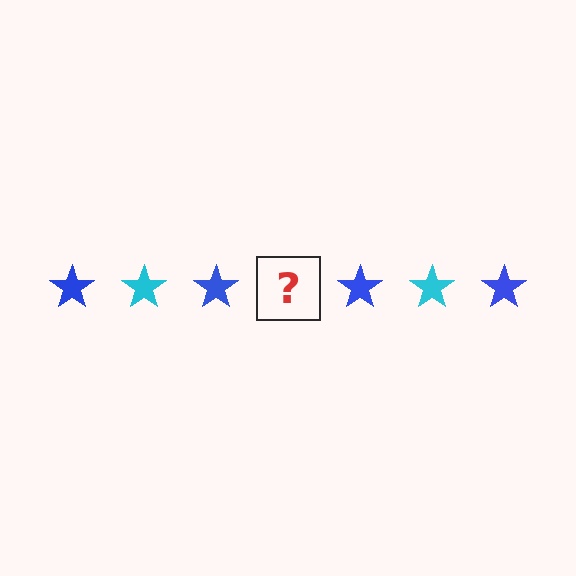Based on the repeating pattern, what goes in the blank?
The blank should be a cyan star.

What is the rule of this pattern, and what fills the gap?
The rule is that the pattern cycles through blue, cyan stars. The gap should be filled with a cyan star.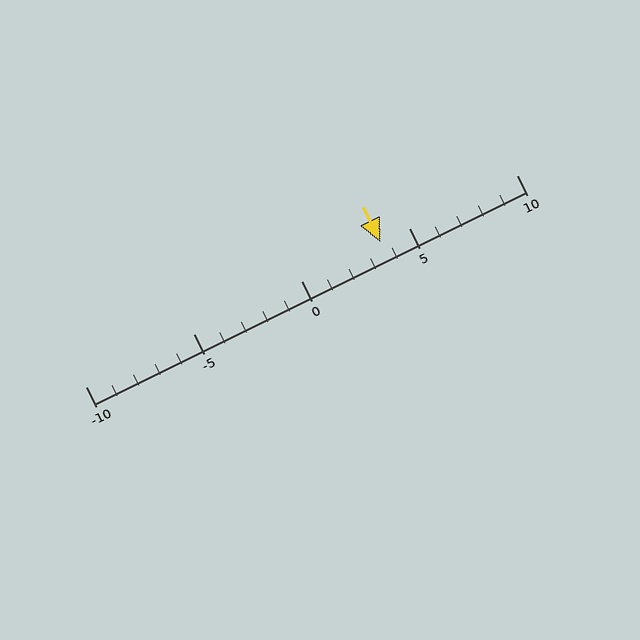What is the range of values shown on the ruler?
The ruler shows values from -10 to 10.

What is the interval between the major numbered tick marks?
The major tick marks are spaced 5 units apart.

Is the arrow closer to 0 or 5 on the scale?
The arrow is closer to 5.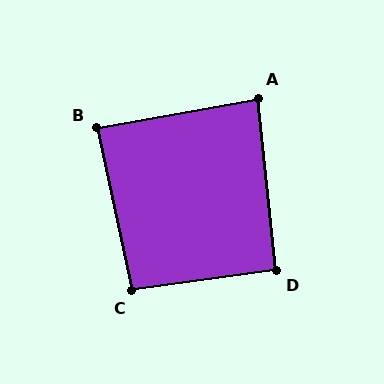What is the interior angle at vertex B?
Approximately 88 degrees (approximately right).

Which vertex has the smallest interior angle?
A, at approximately 85 degrees.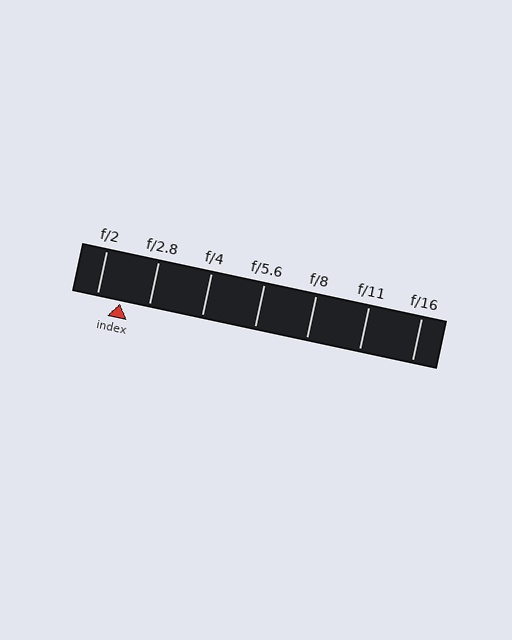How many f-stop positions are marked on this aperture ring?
There are 7 f-stop positions marked.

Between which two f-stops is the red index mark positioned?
The index mark is between f/2 and f/2.8.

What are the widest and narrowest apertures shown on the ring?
The widest aperture shown is f/2 and the narrowest is f/16.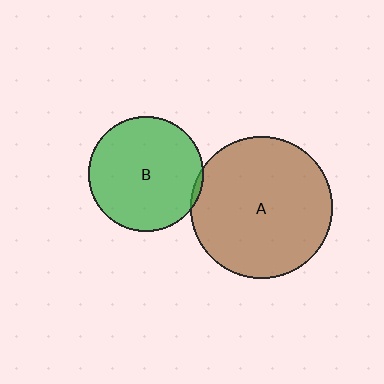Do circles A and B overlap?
Yes.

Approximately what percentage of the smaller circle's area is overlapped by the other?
Approximately 5%.